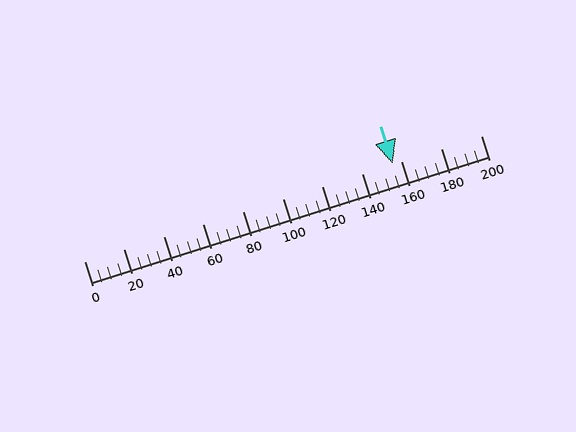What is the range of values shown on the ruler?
The ruler shows values from 0 to 200.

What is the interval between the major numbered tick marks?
The major tick marks are spaced 20 units apart.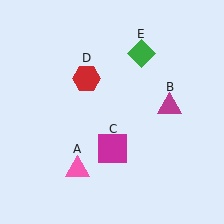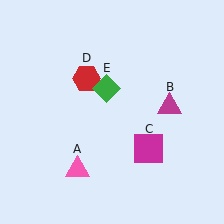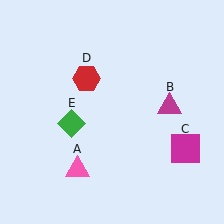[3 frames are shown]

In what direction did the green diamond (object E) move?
The green diamond (object E) moved down and to the left.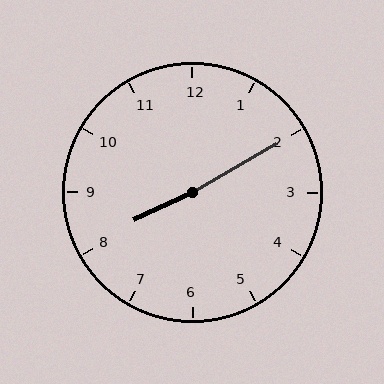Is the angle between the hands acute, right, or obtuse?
It is obtuse.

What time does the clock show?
8:10.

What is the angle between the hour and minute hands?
Approximately 175 degrees.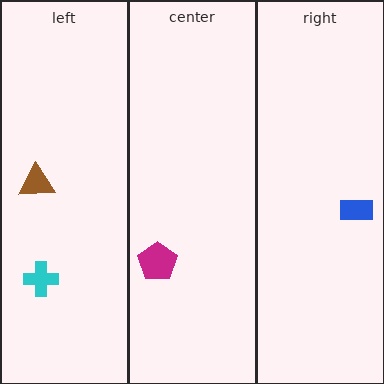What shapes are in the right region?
The blue rectangle.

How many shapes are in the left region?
2.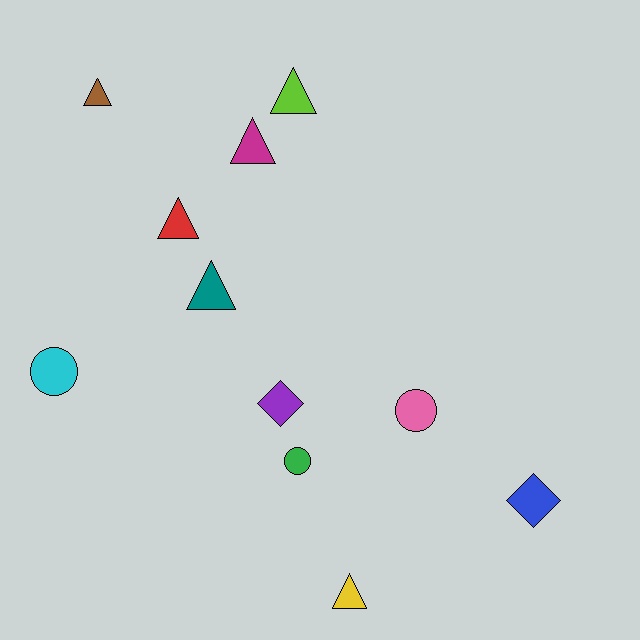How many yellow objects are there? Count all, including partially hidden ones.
There is 1 yellow object.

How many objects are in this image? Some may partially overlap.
There are 11 objects.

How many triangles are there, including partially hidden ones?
There are 6 triangles.